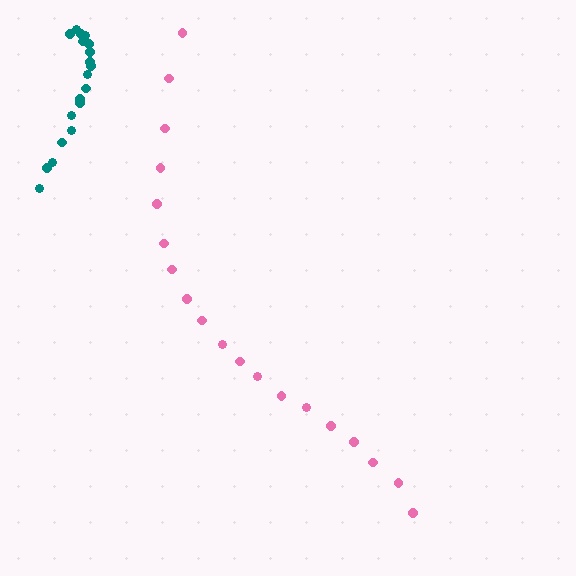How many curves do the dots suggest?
There are 2 distinct paths.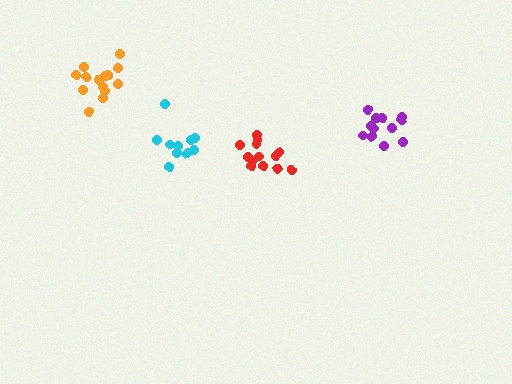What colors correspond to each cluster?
The clusters are colored: red, orange, purple, cyan.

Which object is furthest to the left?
The orange cluster is leftmost.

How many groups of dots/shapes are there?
There are 4 groups.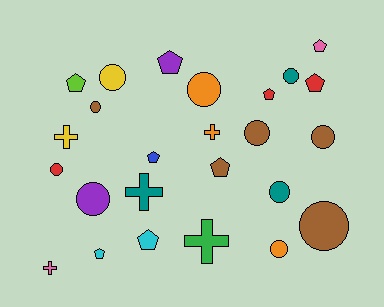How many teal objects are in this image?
There are 3 teal objects.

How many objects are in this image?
There are 25 objects.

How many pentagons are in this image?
There are 9 pentagons.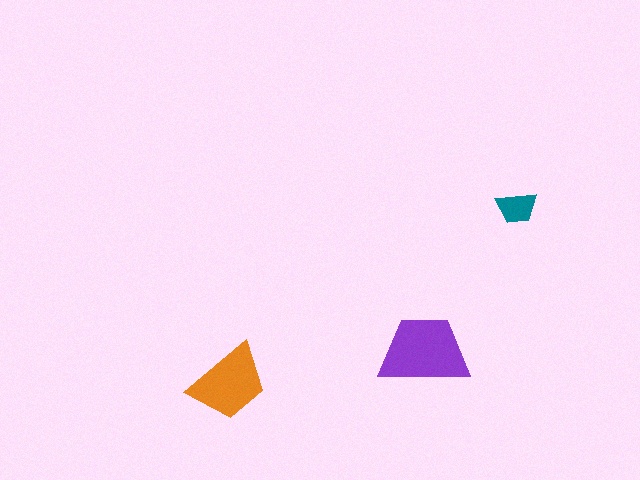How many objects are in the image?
There are 3 objects in the image.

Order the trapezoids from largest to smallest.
the purple one, the orange one, the teal one.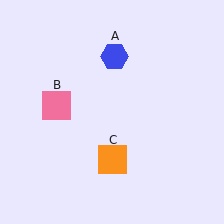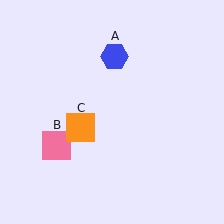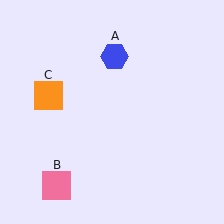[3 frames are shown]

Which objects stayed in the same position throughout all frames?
Blue hexagon (object A) remained stationary.